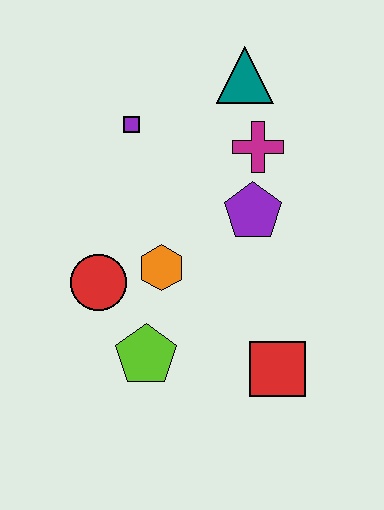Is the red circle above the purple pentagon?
No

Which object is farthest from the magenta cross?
The lime pentagon is farthest from the magenta cross.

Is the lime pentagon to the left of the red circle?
No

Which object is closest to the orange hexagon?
The red circle is closest to the orange hexagon.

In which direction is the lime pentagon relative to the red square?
The lime pentagon is to the left of the red square.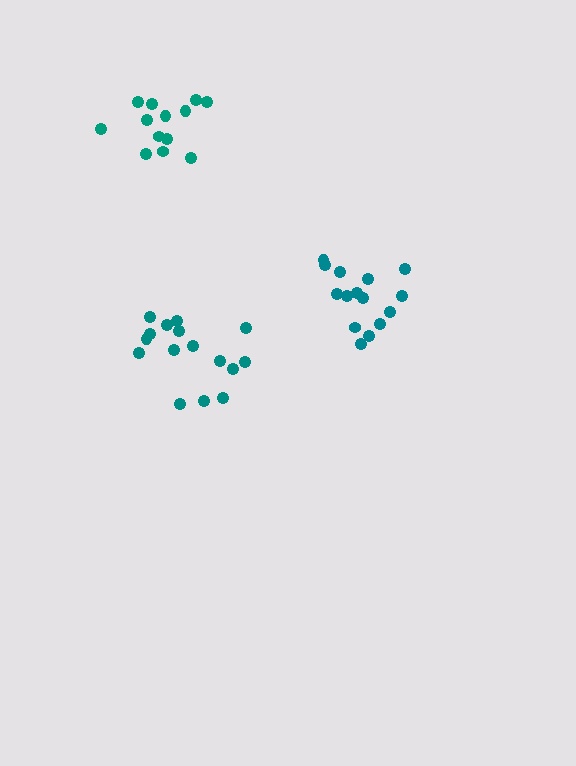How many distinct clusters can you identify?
There are 3 distinct clusters.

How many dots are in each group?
Group 1: 13 dots, Group 2: 16 dots, Group 3: 15 dots (44 total).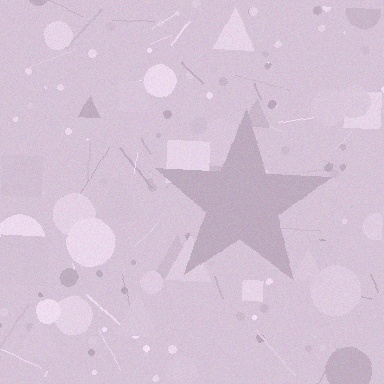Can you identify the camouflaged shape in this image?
The camouflaged shape is a star.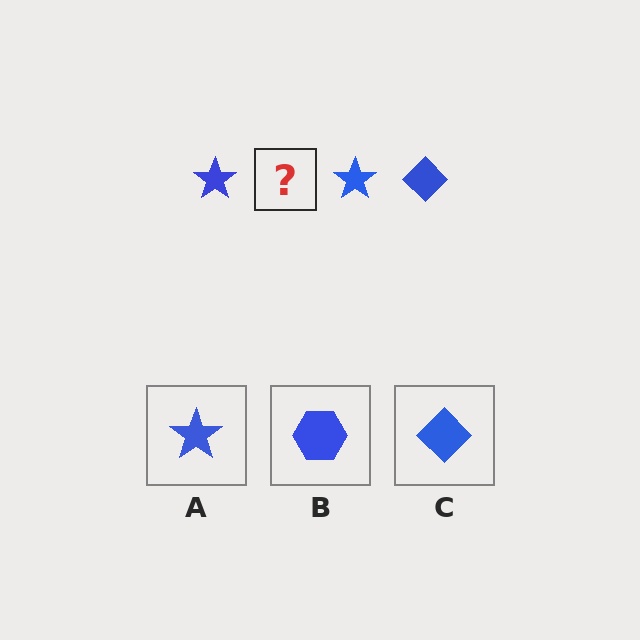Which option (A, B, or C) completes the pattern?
C.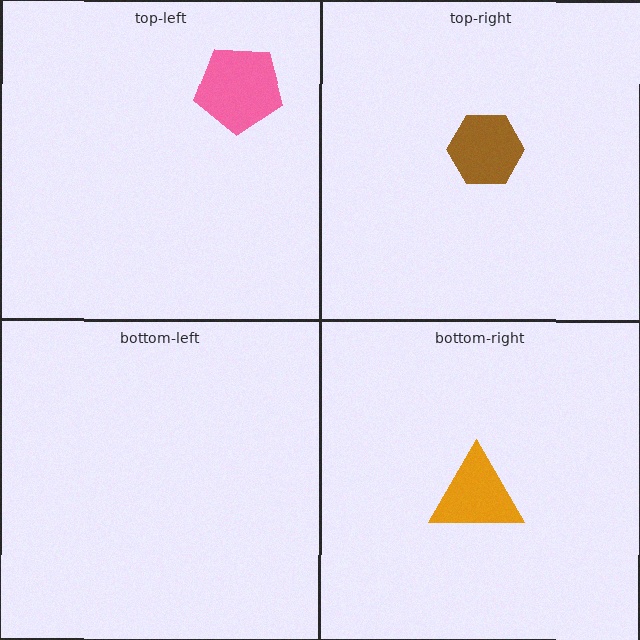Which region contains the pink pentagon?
The top-left region.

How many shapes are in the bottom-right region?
1.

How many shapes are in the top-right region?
1.